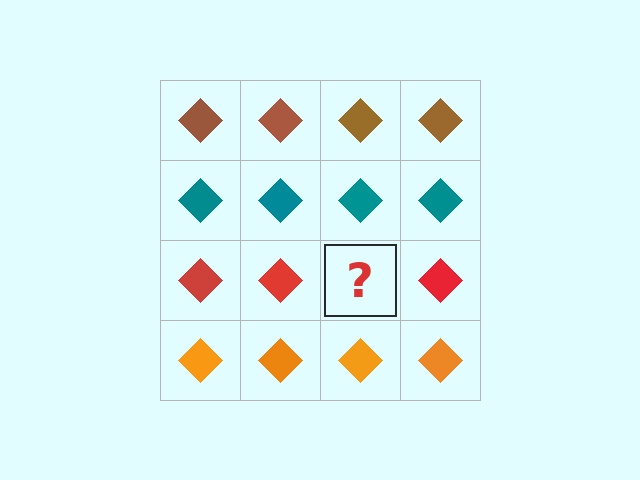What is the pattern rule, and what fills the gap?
The rule is that each row has a consistent color. The gap should be filled with a red diamond.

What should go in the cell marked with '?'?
The missing cell should contain a red diamond.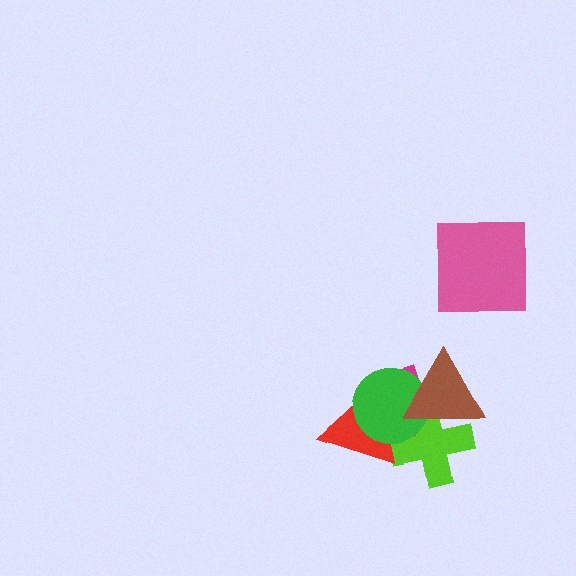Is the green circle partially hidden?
Yes, it is partially covered by another shape.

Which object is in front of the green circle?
The brown triangle is in front of the green circle.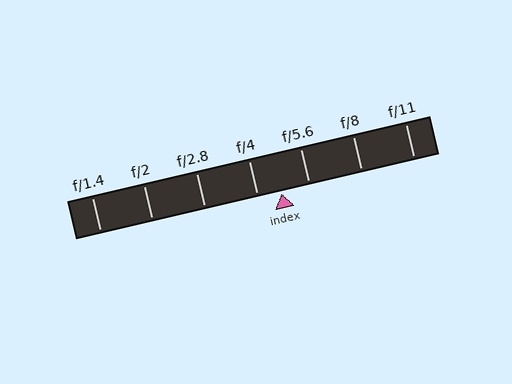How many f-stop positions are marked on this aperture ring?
There are 7 f-stop positions marked.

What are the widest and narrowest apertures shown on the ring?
The widest aperture shown is f/1.4 and the narrowest is f/11.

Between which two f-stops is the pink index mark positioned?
The index mark is between f/4 and f/5.6.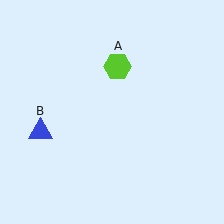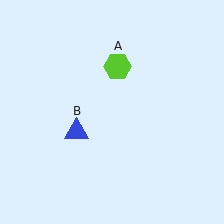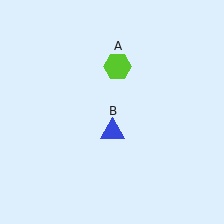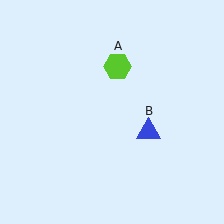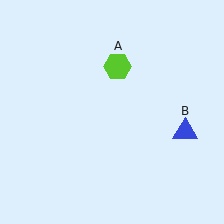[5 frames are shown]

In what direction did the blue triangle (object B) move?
The blue triangle (object B) moved right.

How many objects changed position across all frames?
1 object changed position: blue triangle (object B).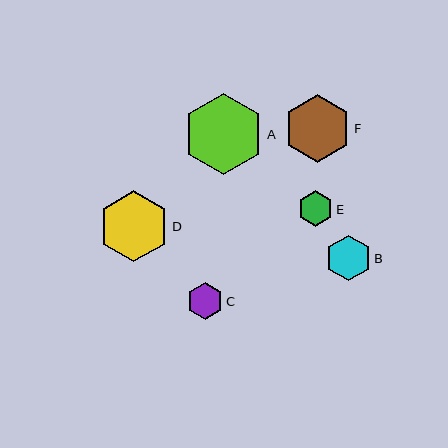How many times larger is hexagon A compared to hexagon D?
Hexagon A is approximately 1.1 times the size of hexagon D.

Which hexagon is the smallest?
Hexagon E is the smallest with a size of approximately 35 pixels.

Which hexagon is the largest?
Hexagon A is the largest with a size of approximately 81 pixels.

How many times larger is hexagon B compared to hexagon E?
Hexagon B is approximately 1.3 times the size of hexagon E.